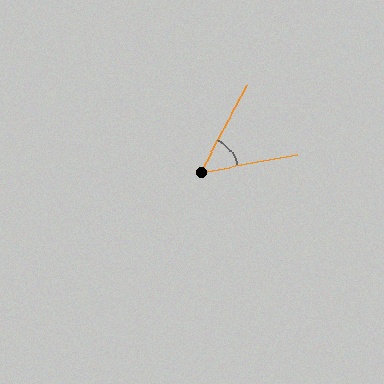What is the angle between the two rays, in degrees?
Approximately 51 degrees.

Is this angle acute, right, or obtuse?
It is acute.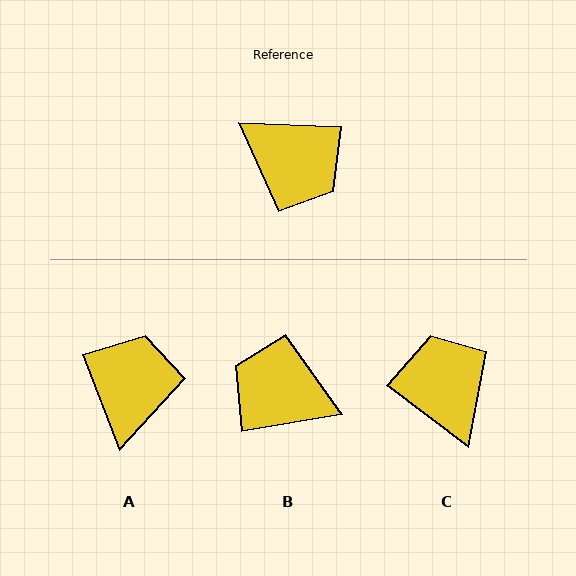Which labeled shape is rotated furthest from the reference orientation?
B, about 168 degrees away.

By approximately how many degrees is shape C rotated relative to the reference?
Approximately 145 degrees counter-clockwise.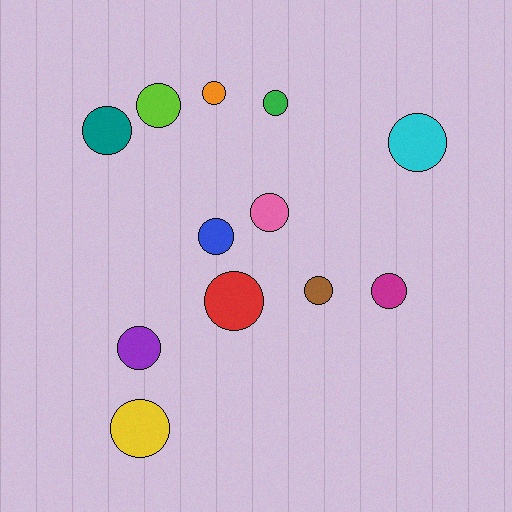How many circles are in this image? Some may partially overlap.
There are 12 circles.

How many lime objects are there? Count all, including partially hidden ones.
There is 1 lime object.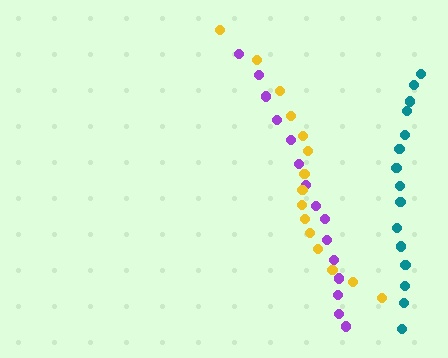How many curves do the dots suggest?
There are 3 distinct paths.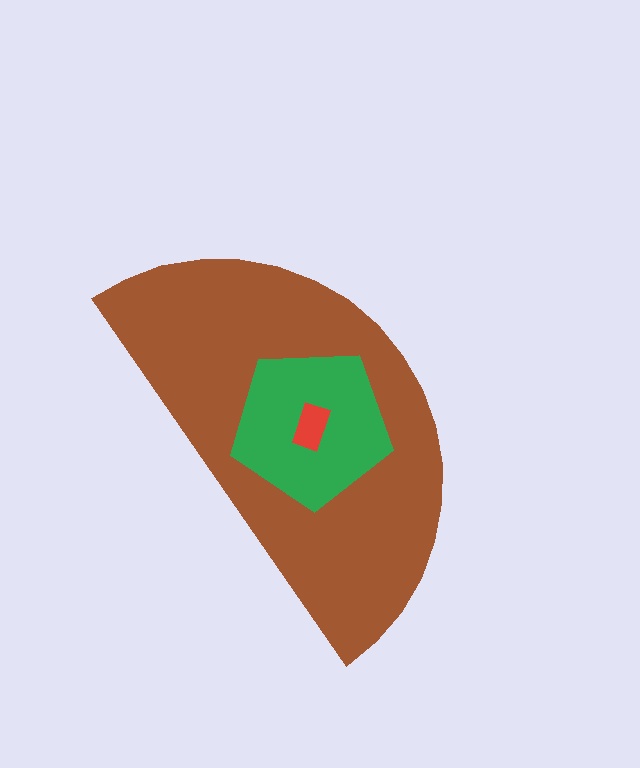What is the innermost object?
The red rectangle.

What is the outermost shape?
The brown semicircle.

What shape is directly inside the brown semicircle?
The green pentagon.